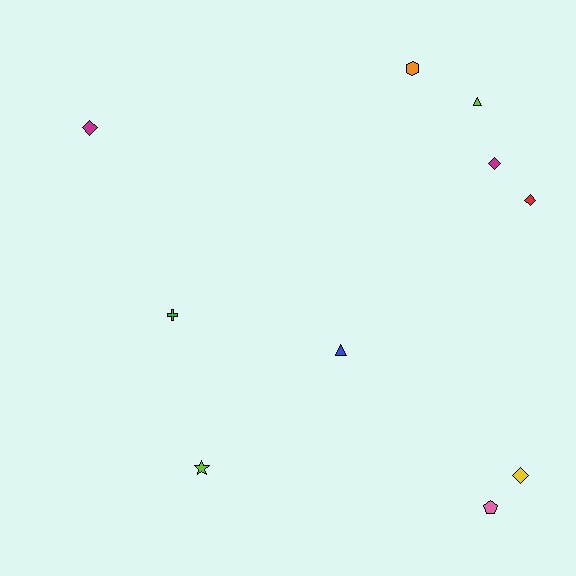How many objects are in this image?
There are 10 objects.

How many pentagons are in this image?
There is 1 pentagon.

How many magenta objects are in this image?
There are 2 magenta objects.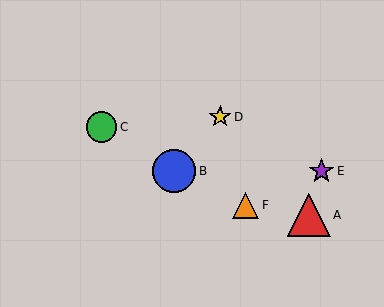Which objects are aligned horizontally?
Objects B, E are aligned horizontally.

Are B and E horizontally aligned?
Yes, both are at y≈171.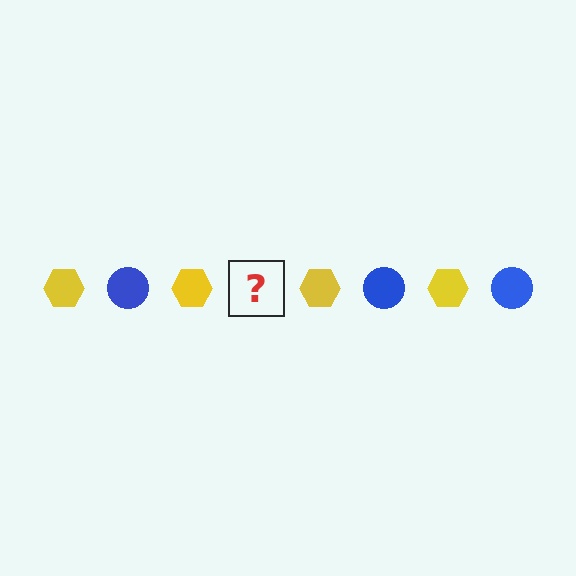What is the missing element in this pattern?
The missing element is a blue circle.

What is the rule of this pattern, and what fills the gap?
The rule is that the pattern alternates between yellow hexagon and blue circle. The gap should be filled with a blue circle.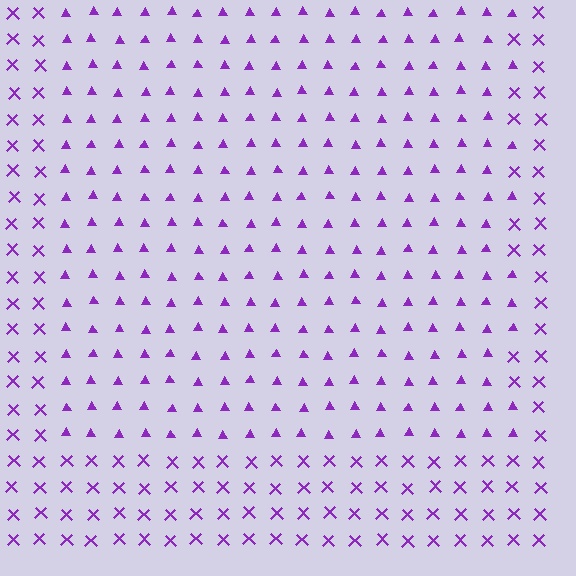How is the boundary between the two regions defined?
The boundary is defined by a change in element shape: triangles inside vs. X marks outside. All elements share the same color and spacing.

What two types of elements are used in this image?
The image uses triangles inside the rectangle region and X marks outside it.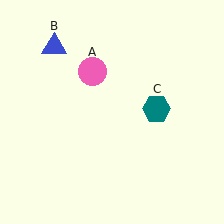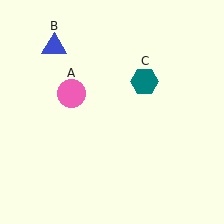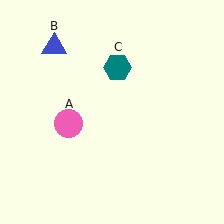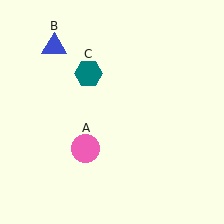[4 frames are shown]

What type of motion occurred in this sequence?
The pink circle (object A), teal hexagon (object C) rotated counterclockwise around the center of the scene.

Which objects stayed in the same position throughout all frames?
Blue triangle (object B) remained stationary.